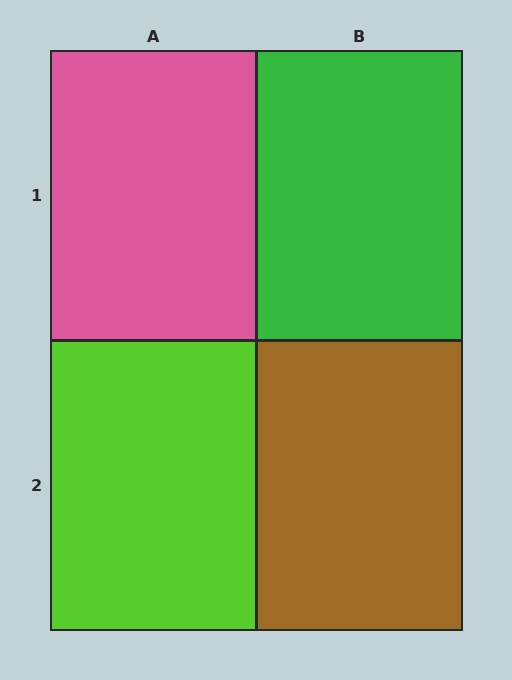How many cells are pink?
1 cell is pink.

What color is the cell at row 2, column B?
Brown.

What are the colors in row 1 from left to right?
Pink, green.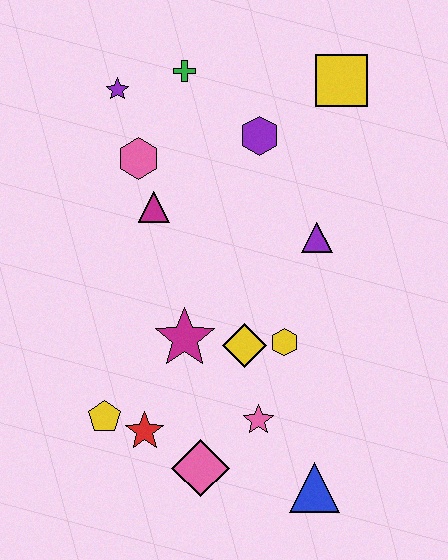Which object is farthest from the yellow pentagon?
The yellow square is farthest from the yellow pentagon.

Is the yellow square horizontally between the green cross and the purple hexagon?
No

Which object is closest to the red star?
The yellow pentagon is closest to the red star.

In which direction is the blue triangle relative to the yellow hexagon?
The blue triangle is below the yellow hexagon.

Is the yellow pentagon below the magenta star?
Yes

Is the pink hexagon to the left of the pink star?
Yes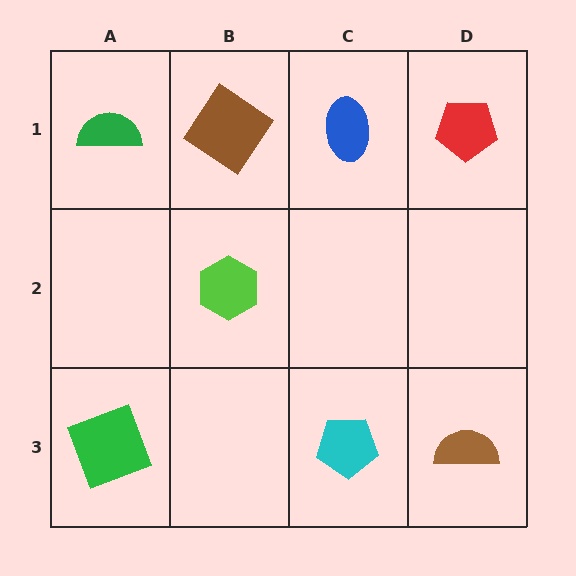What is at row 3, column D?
A brown semicircle.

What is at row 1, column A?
A green semicircle.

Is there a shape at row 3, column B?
No, that cell is empty.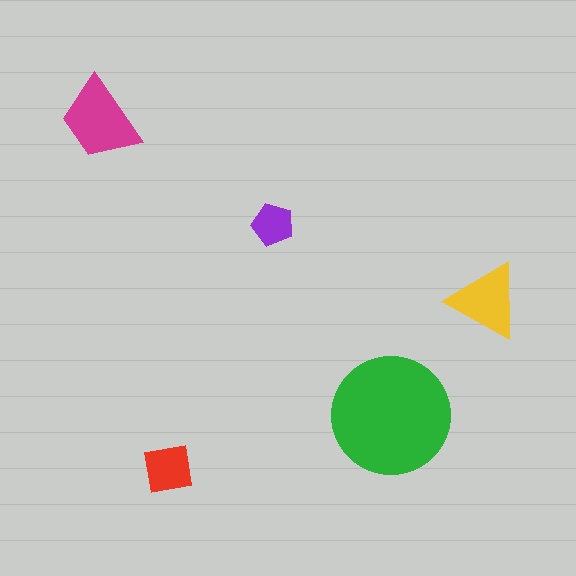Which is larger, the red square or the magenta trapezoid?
The magenta trapezoid.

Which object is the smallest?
The purple pentagon.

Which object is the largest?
The green circle.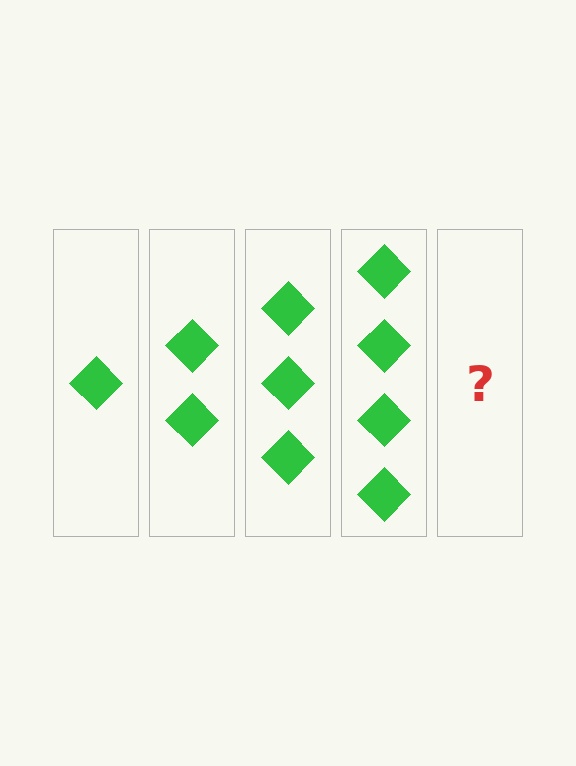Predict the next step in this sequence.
The next step is 5 diamonds.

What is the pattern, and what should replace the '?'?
The pattern is that each step adds one more diamond. The '?' should be 5 diamonds.